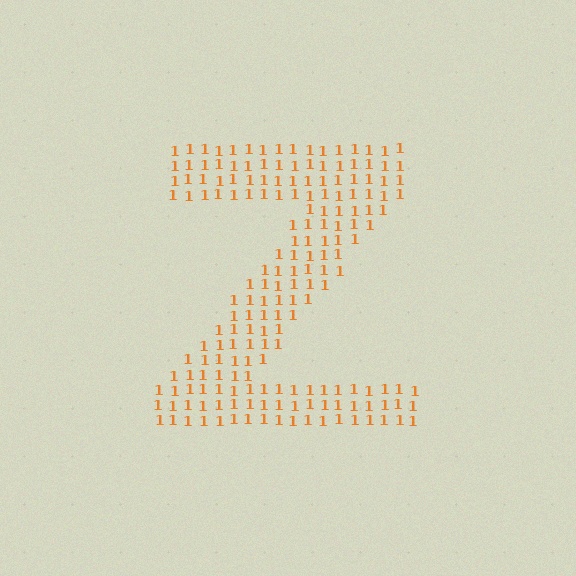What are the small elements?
The small elements are digit 1's.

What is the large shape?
The large shape is the letter Z.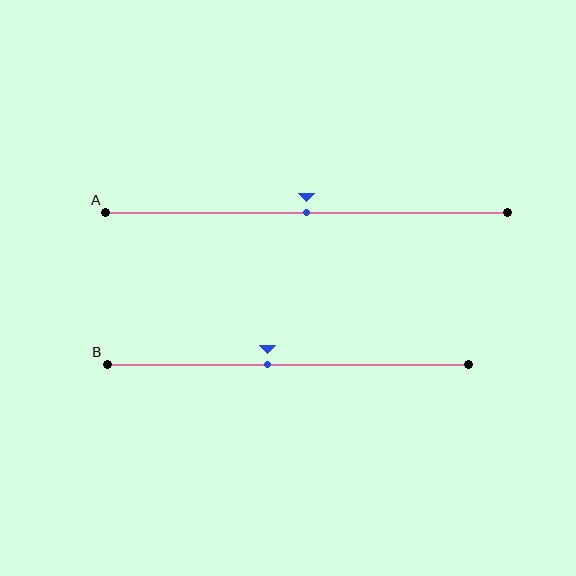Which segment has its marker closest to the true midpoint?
Segment A has its marker closest to the true midpoint.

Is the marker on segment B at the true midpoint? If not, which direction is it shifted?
No, the marker on segment B is shifted to the left by about 6% of the segment length.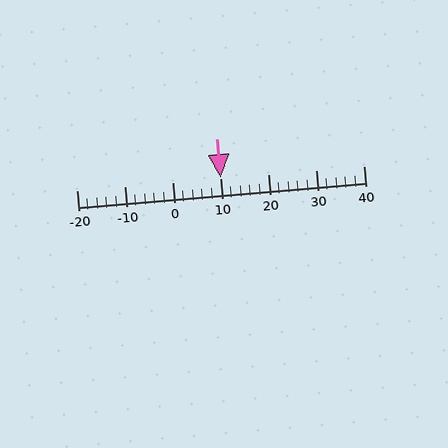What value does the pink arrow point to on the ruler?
The pink arrow points to approximately 10.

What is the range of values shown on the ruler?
The ruler shows values from -20 to 40.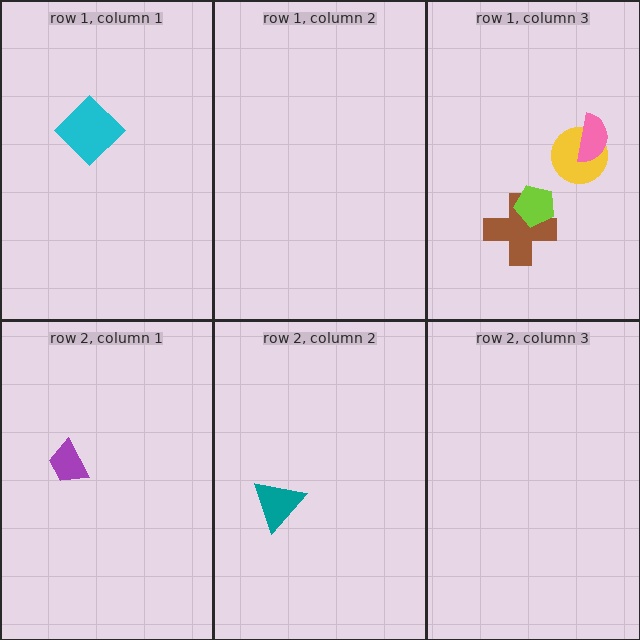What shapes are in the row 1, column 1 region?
The cyan diamond.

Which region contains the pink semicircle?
The row 1, column 3 region.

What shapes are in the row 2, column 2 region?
The teal triangle.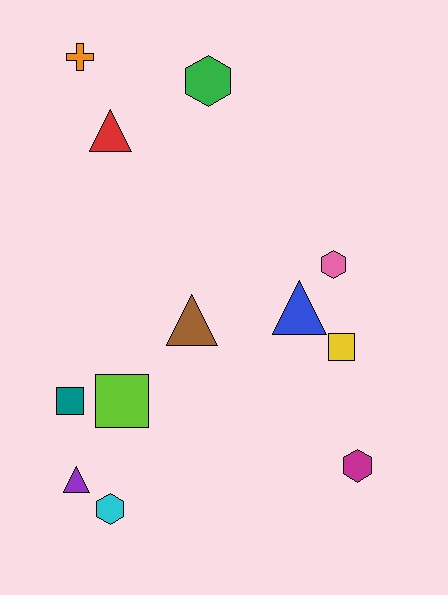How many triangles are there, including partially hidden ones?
There are 4 triangles.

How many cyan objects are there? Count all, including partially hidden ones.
There is 1 cyan object.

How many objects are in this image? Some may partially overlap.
There are 12 objects.